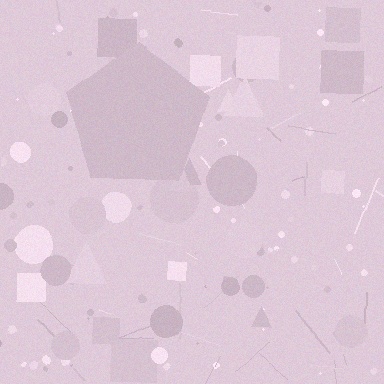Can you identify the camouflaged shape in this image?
The camouflaged shape is a pentagon.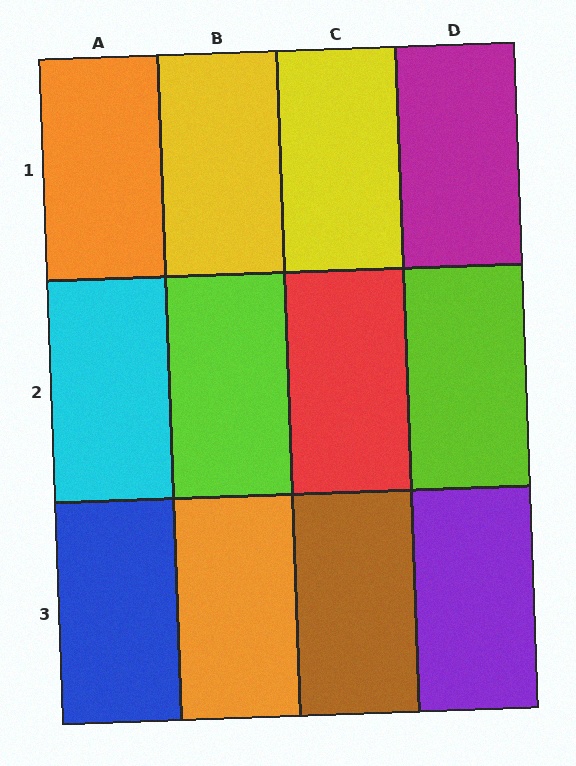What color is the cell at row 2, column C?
Red.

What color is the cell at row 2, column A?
Cyan.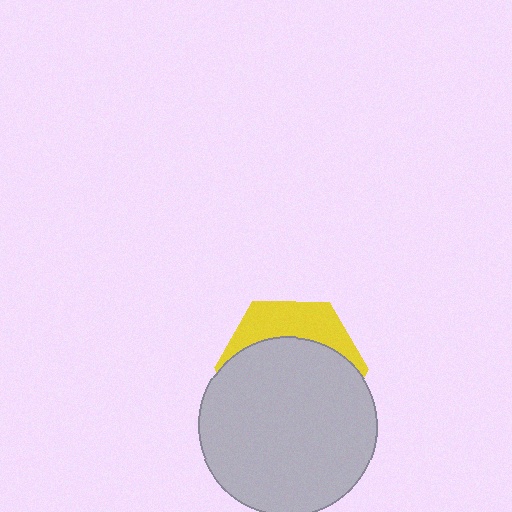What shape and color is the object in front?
The object in front is a light gray circle.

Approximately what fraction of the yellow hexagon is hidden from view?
Roughly 70% of the yellow hexagon is hidden behind the light gray circle.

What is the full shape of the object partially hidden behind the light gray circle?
The partially hidden object is a yellow hexagon.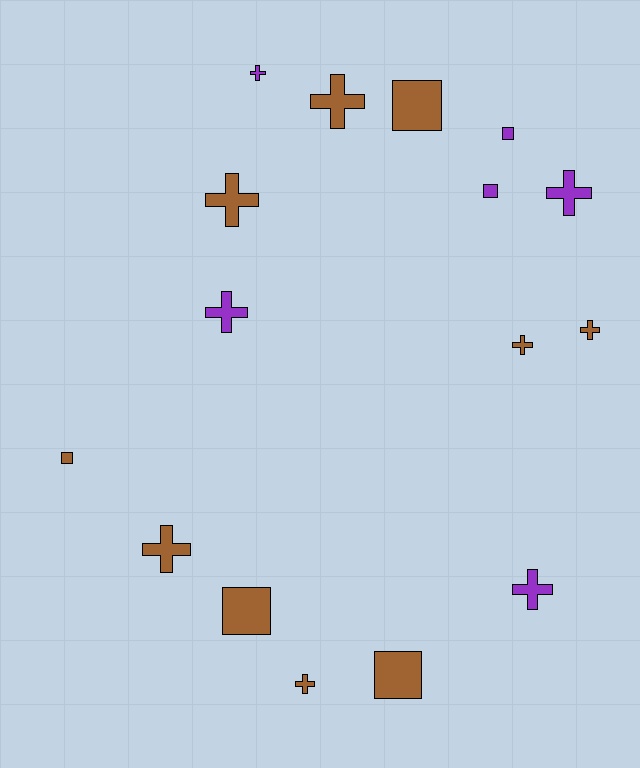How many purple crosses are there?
There are 4 purple crosses.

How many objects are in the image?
There are 16 objects.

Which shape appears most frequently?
Cross, with 10 objects.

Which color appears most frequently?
Brown, with 10 objects.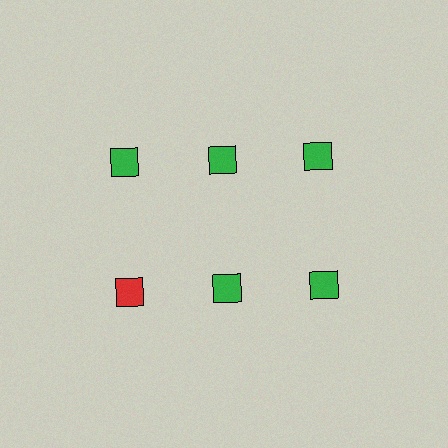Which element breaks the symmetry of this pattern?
The red square in the second row, leftmost column breaks the symmetry. All other shapes are green squares.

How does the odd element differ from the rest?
It has a different color: red instead of green.